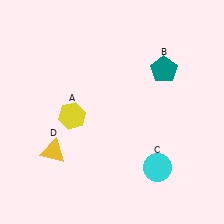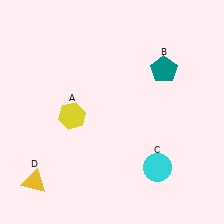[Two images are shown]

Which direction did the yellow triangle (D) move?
The yellow triangle (D) moved down.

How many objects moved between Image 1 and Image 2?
1 object moved between the two images.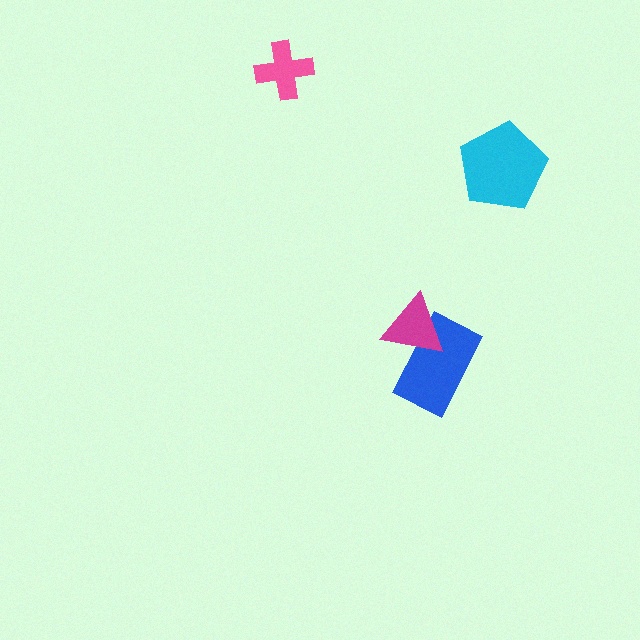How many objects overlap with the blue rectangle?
1 object overlaps with the blue rectangle.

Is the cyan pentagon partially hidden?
No, no other shape covers it.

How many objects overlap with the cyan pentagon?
0 objects overlap with the cyan pentagon.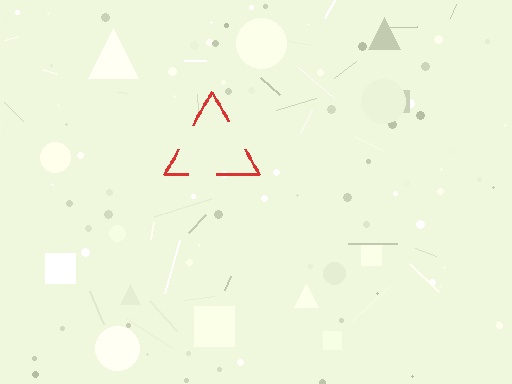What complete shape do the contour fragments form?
The contour fragments form a triangle.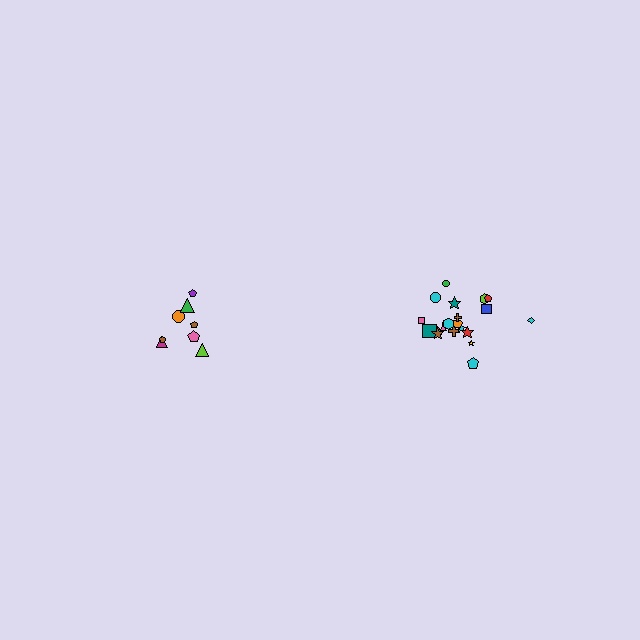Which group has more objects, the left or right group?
The right group.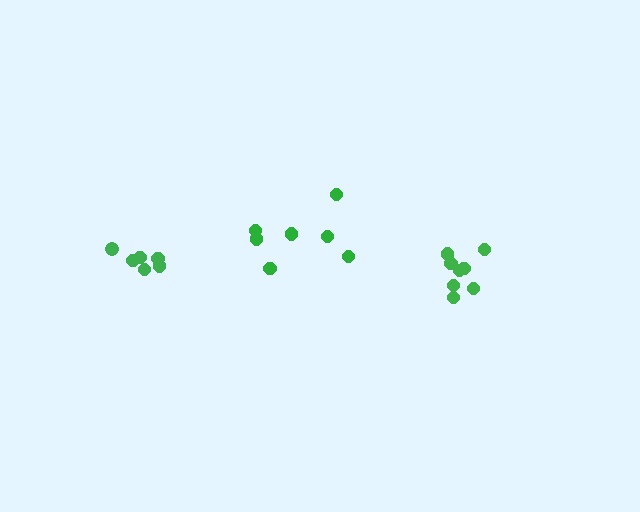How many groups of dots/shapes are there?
There are 3 groups.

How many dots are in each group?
Group 1: 8 dots, Group 2: 7 dots, Group 3: 6 dots (21 total).